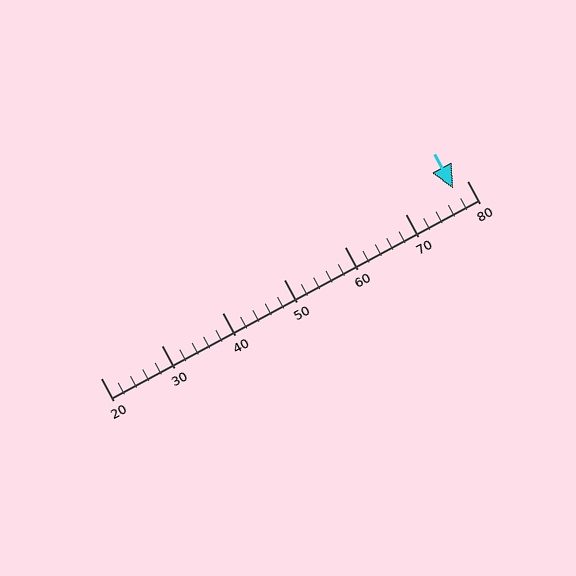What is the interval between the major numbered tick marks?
The major tick marks are spaced 10 units apart.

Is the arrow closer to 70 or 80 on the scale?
The arrow is closer to 80.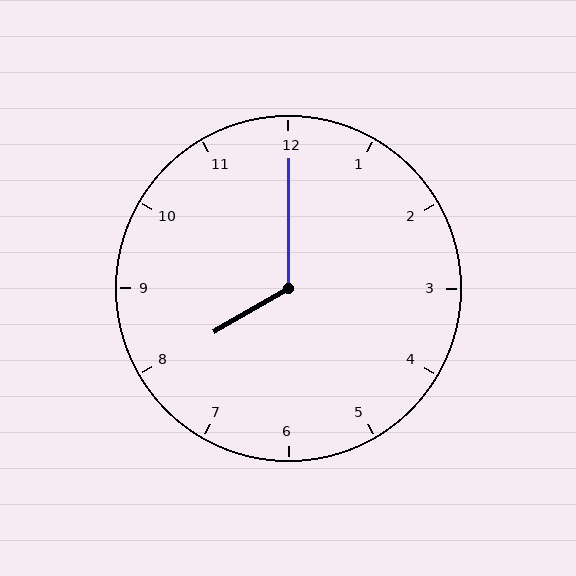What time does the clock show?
8:00.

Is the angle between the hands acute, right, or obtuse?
It is obtuse.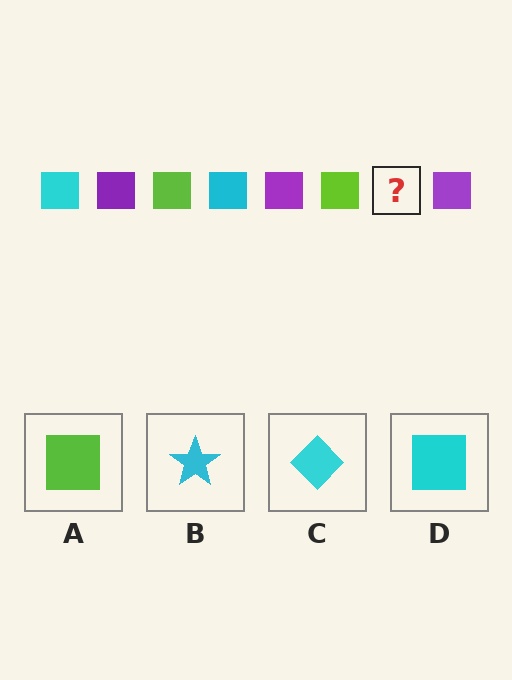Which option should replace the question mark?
Option D.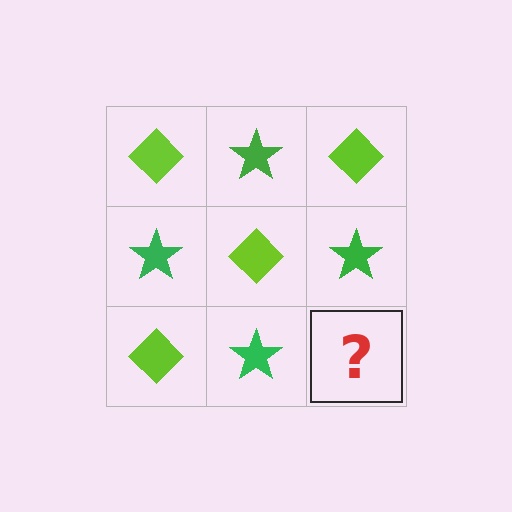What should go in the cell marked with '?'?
The missing cell should contain a lime diamond.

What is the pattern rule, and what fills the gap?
The rule is that it alternates lime diamond and green star in a checkerboard pattern. The gap should be filled with a lime diamond.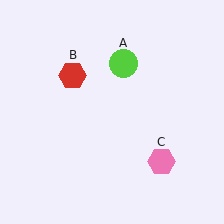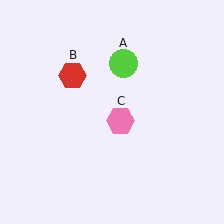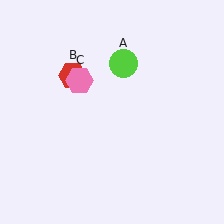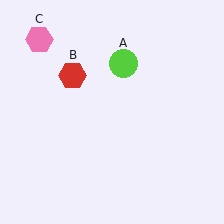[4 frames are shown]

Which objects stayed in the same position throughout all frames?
Lime circle (object A) and red hexagon (object B) remained stationary.